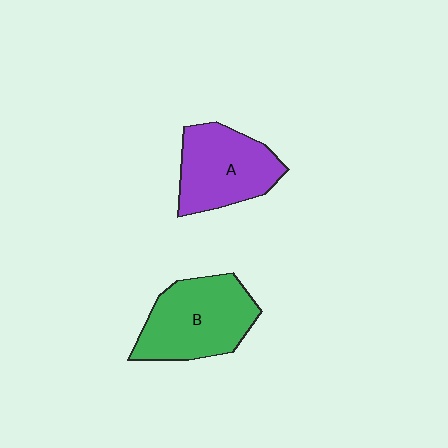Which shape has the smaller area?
Shape A (purple).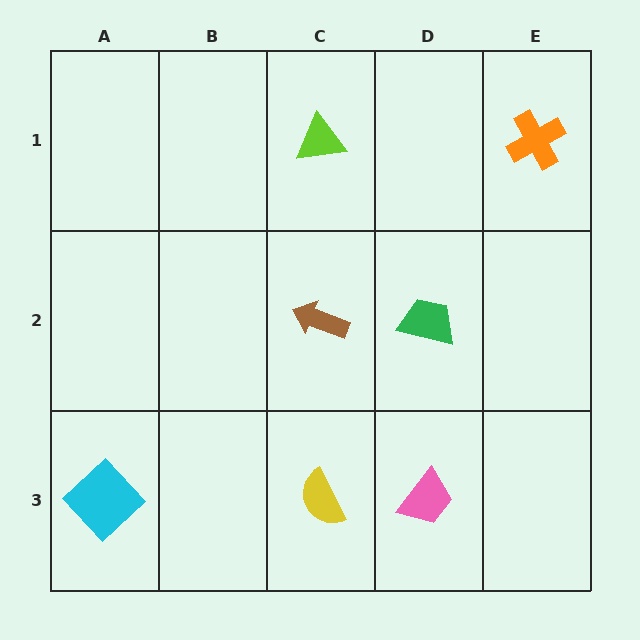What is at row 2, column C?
A brown arrow.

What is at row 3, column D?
A pink trapezoid.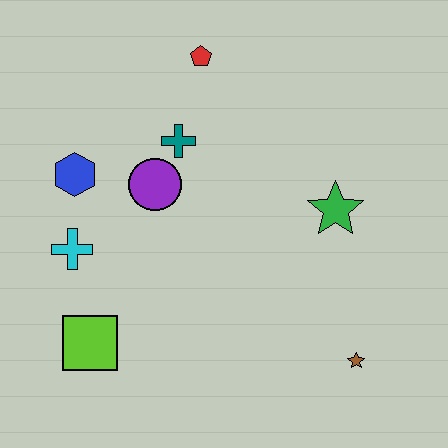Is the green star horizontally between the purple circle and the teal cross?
No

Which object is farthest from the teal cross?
The brown star is farthest from the teal cross.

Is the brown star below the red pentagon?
Yes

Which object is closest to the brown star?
The green star is closest to the brown star.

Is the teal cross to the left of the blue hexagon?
No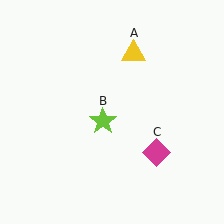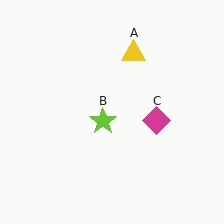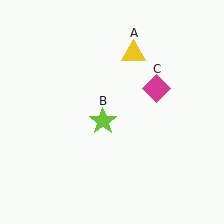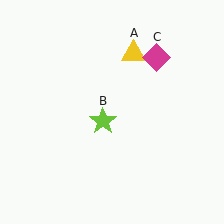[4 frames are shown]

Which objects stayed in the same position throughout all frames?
Yellow triangle (object A) and lime star (object B) remained stationary.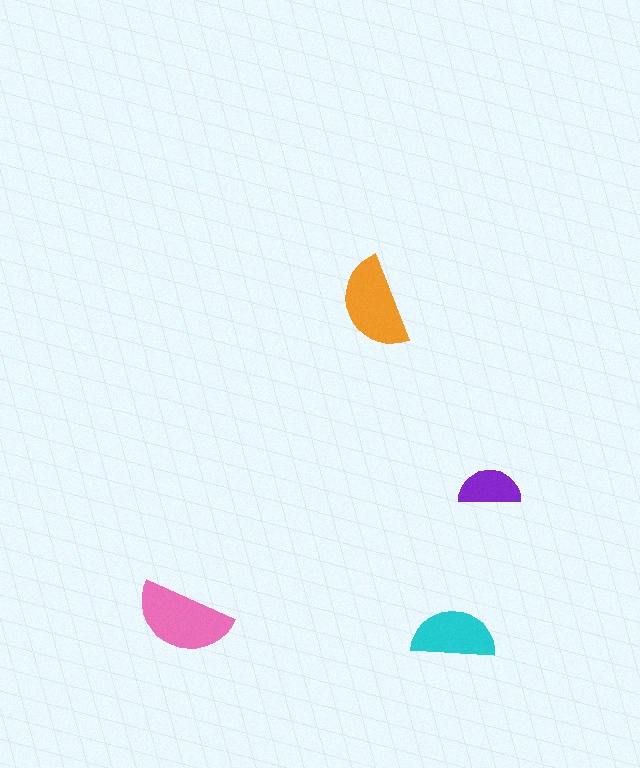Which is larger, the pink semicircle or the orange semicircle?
The pink one.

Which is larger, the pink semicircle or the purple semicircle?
The pink one.